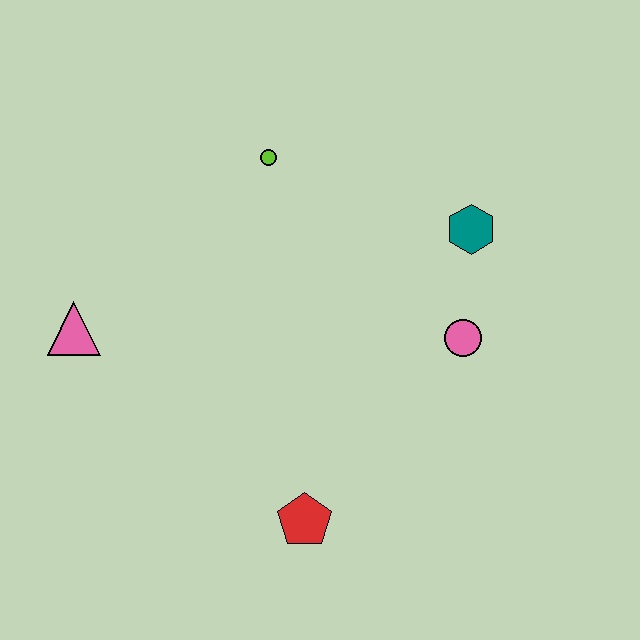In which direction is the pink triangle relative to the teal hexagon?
The pink triangle is to the left of the teal hexagon.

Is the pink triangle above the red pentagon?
Yes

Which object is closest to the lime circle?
The teal hexagon is closest to the lime circle.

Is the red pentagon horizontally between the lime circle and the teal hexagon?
Yes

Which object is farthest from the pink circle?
The pink triangle is farthest from the pink circle.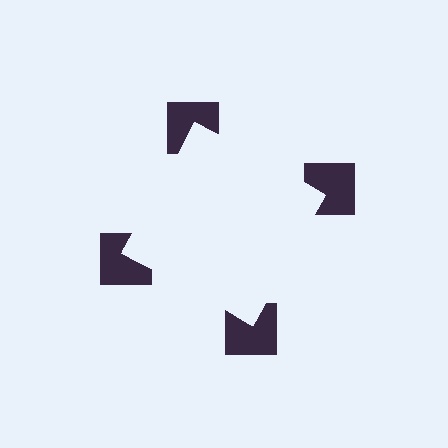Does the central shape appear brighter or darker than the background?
It typically appears slightly brighter than the background, even though no actual brightness change is drawn.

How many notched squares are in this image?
There are 4 — one at each vertex of the illusory square.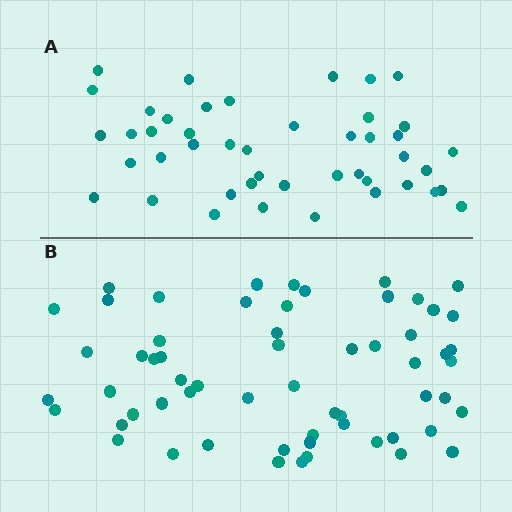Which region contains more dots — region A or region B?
Region B (the bottom region) has more dots.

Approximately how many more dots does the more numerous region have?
Region B has approximately 15 more dots than region A.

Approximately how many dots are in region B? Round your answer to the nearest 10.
About 60 dots.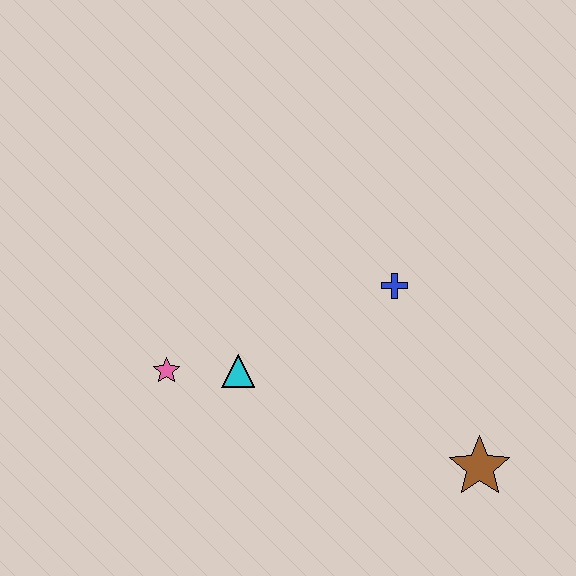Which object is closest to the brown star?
The blue cross is closest to the brown star.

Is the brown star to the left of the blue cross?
No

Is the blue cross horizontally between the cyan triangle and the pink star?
No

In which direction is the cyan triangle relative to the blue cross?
The cyan triangle is to the left of the blue cross.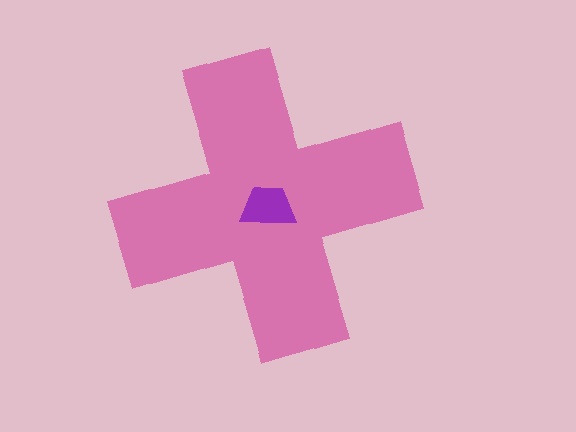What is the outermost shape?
The pink cross.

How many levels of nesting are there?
2.